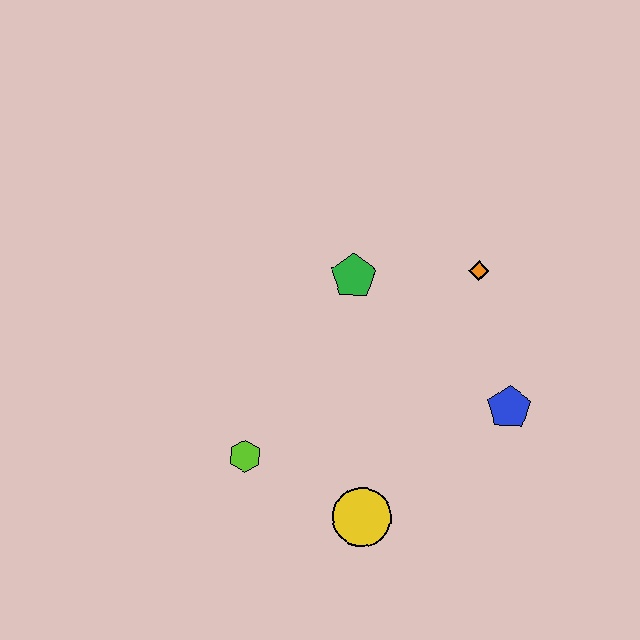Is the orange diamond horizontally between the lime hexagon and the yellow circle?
No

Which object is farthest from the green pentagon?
The yellow circle is farthest from the green pentagon.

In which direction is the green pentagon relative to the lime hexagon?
The green pentagon is above the lime hexagon.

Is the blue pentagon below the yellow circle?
No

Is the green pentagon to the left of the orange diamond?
Yes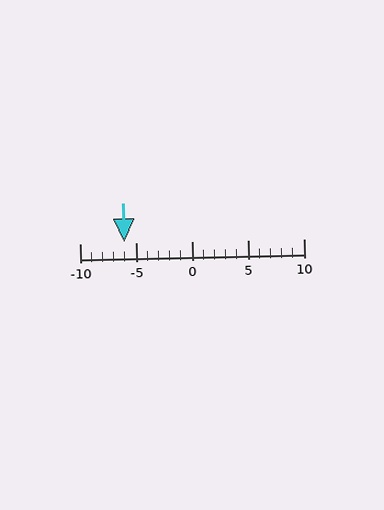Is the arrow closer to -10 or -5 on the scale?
The arrow is closer to -5.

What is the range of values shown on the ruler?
The ruler shows values from -10 to 10.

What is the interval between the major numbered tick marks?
The major tick marks are spaced 5 units apart.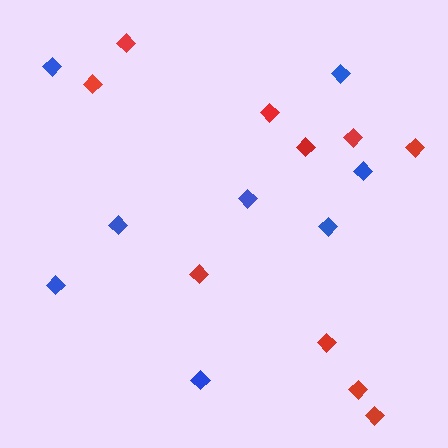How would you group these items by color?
There are 2 groups: one group of blue diamonds (8) and one group of red diamonds (10).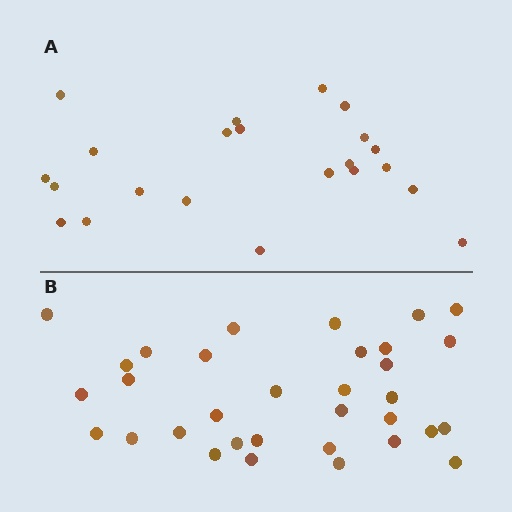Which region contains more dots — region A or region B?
Region B (the bottom region) has more dots.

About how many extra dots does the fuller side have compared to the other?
Region B has roughly 12 or so more dots than region A.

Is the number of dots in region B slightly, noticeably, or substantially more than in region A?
Region B has substantially more. The ratio is roughly 1.5 to 1.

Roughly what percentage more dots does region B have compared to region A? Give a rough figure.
About 50% more.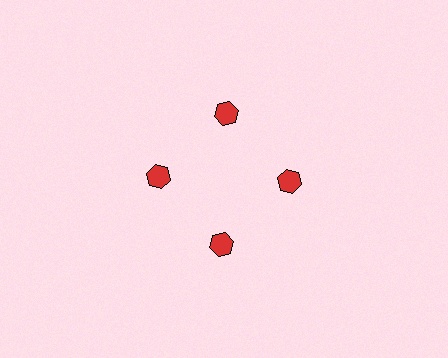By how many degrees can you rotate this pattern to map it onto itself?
The pattern maps onto itself every 90 degrees of rotation.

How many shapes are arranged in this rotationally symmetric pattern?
There are 4 shapes, arranged in 4 groups of 1.